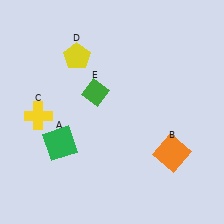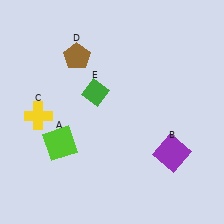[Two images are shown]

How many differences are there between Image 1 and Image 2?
There are 3 differences between the two images.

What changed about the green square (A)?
In Image 1, A is green. In Image 2, it changed to lime.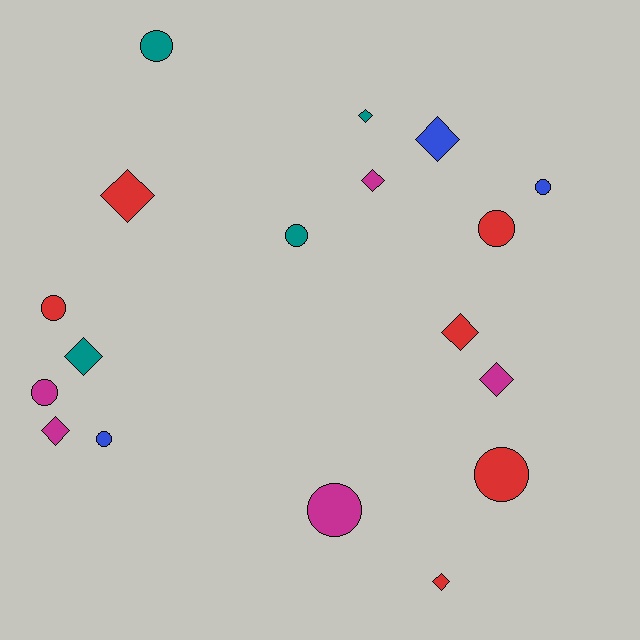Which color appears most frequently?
Red, with 6 objects.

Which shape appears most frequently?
Circle, with 9 objects.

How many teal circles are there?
There are 2 teal circles.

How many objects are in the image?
There are 18 objects.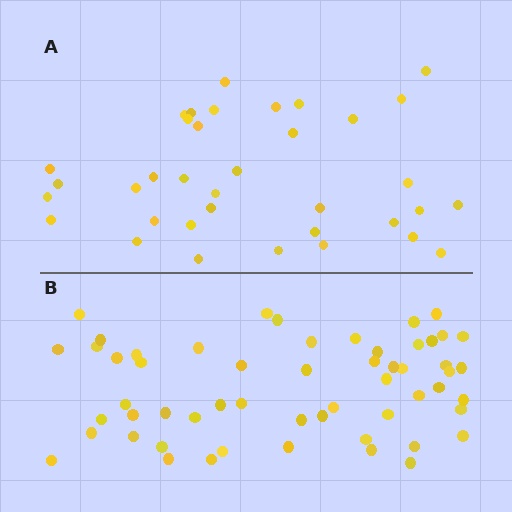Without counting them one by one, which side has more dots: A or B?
Region B (the bottom region) has more dots.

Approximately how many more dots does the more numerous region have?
Region B has approximately 20 more dots than region A.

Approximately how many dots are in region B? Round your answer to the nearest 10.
About 60 dots. (The exact count is 56, which rounds to 60.)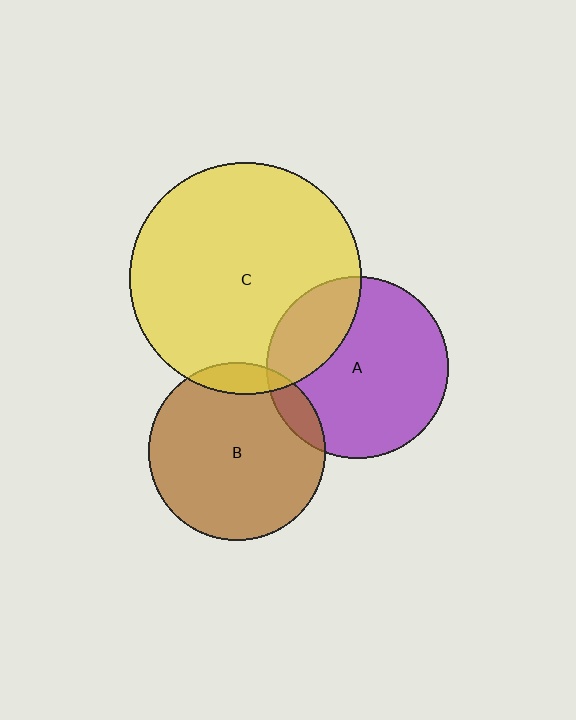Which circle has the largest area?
Circle C (yellow).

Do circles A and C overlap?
Yes.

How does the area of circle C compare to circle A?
Approximately 1.6 times.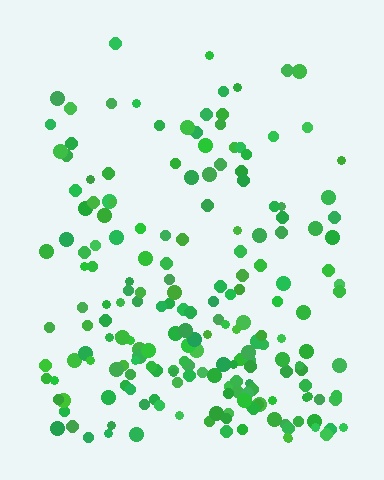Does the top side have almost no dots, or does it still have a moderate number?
Still a moderate number, just noticeably fewer than the bottom.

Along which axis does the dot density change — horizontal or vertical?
Vertical.